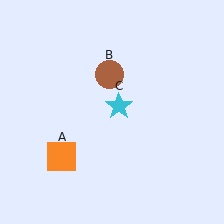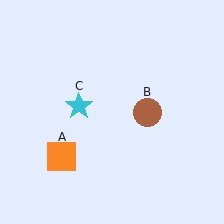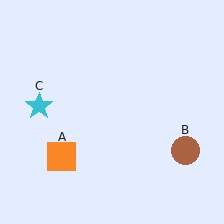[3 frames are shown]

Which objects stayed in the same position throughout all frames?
Orange square (object A) remained stationary.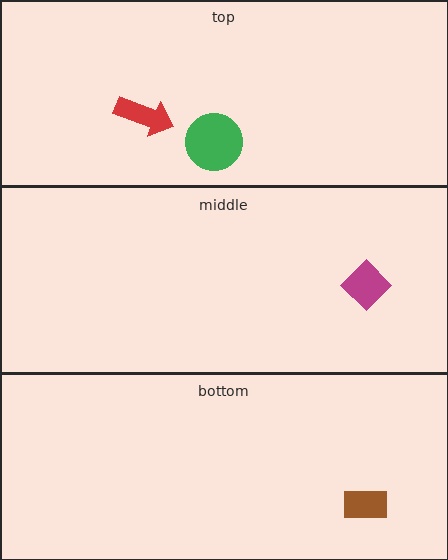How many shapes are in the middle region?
1.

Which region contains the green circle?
The top region.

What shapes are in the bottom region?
The brown rectangle.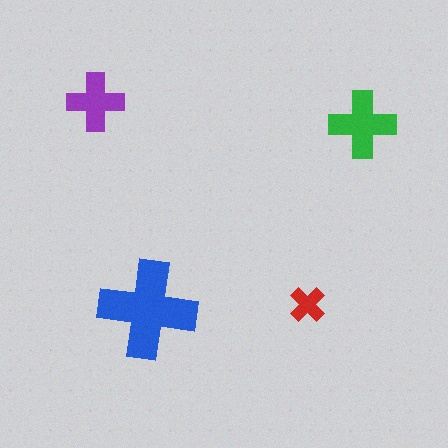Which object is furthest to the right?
The green cross is rightmost.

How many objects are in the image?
There are 4 objects in the image.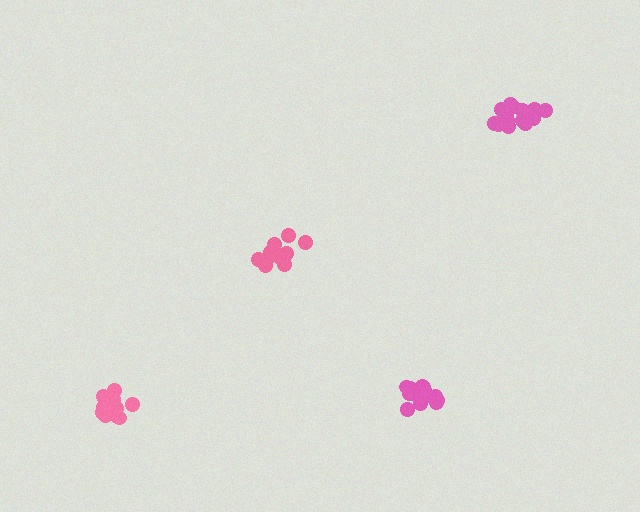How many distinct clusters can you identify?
There are 4 distinct clusters.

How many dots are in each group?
Group 1: 12 dots, Group 2: 16 dots, Group 3: 14 dots, Group 4: 15 dots (57 total).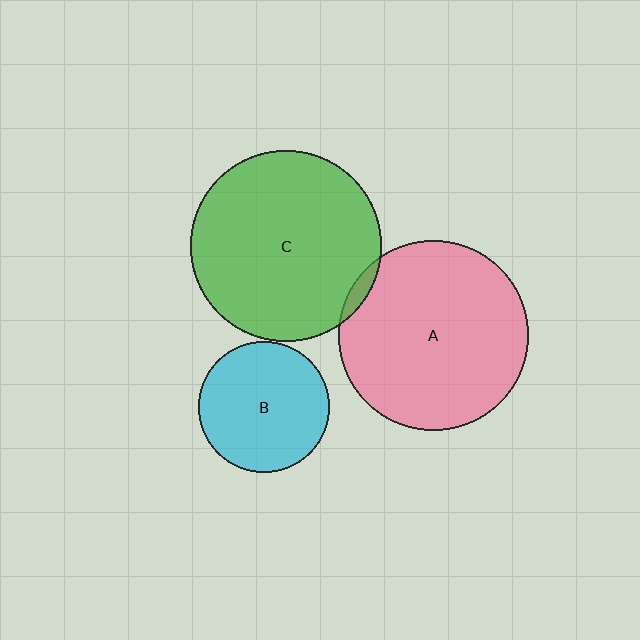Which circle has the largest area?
Circle C (green).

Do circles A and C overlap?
Yes.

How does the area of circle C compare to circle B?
Approximately 2.1 times.